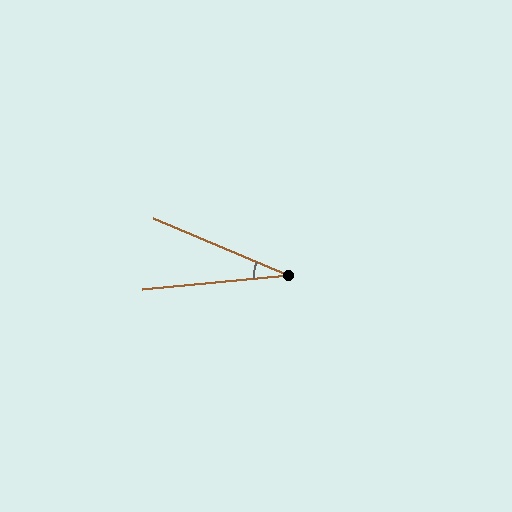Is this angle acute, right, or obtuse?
It is acute.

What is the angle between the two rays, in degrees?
Approximately 28 degrees.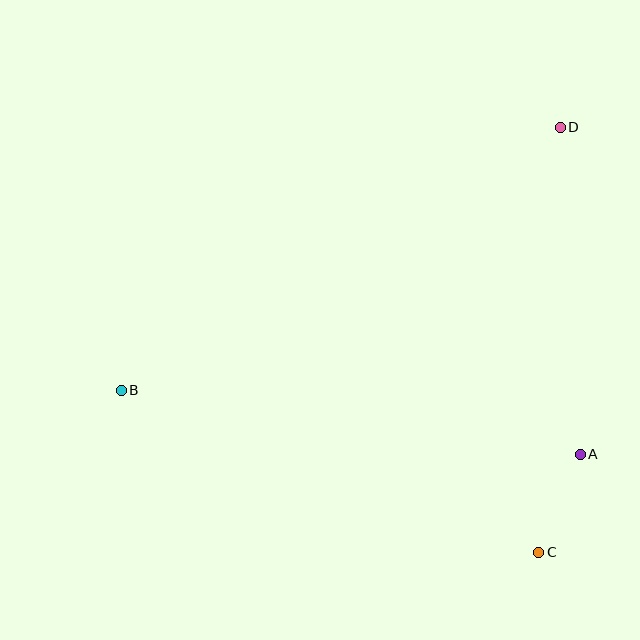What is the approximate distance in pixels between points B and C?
The distance between B and C is approximately 448 pixels.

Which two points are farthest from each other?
Points B and D are farthest from each other.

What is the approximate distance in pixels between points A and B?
The distance between A and B is approximately 463 pixels.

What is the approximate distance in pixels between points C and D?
The distance between C and D is approximately 425 pixels.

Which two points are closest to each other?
Points A and C are closest to each other.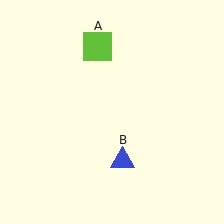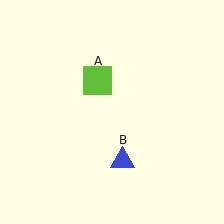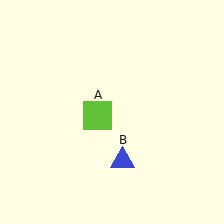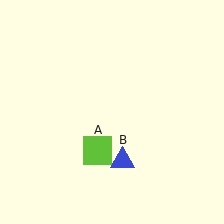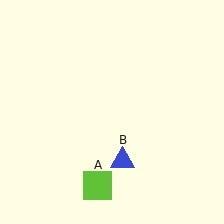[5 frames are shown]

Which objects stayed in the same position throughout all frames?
Blue triangle (object B) remained stationary.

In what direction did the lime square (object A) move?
The lime square (object A) moved down.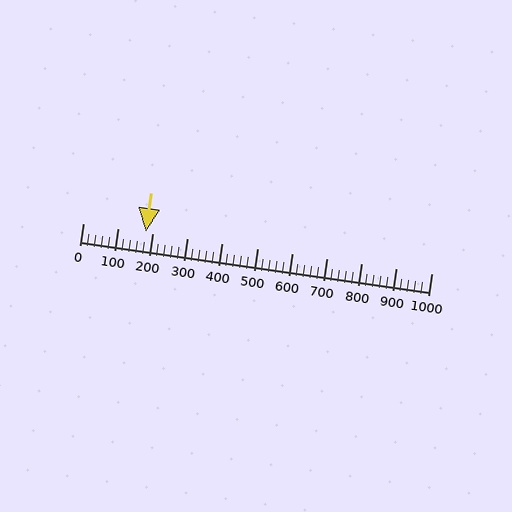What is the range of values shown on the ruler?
The ruler shows values from 0 to 1000.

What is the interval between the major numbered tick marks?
The major tick marks are spaced 100 units apart.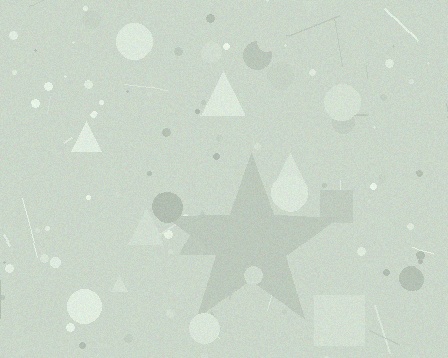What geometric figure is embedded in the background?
A star is embedded in the background.